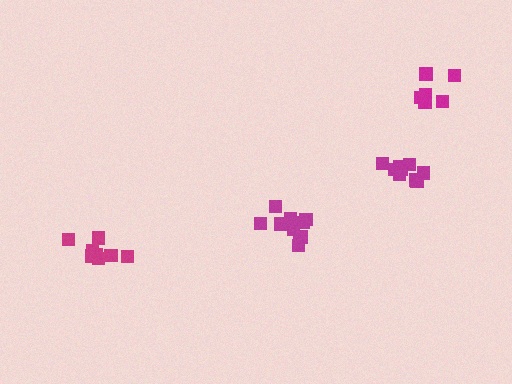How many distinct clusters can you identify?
There are 4 distinct clusters.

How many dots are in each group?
Group 1: 8 dots, Group 2: 10 dots, Group 3: 6 dots, Group 4: 10 dots (34 total).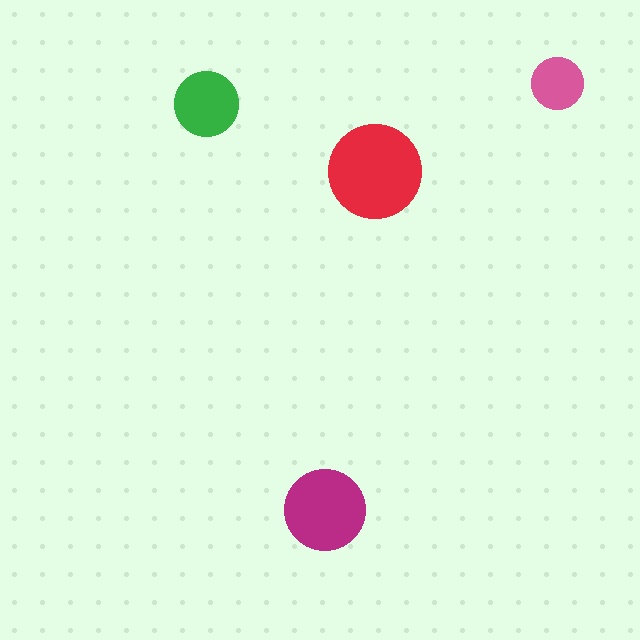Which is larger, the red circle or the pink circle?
The red one.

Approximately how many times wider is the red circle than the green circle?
About 1.5 times wider.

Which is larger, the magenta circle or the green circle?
The magenta one.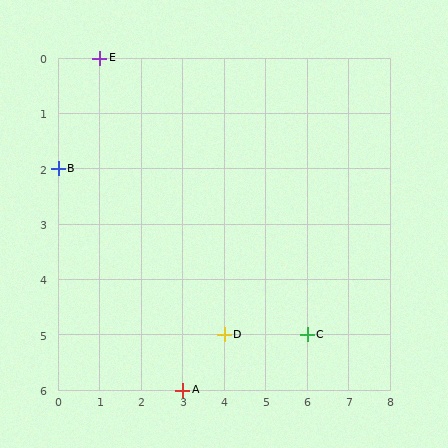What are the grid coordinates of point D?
Point D is at grid coordinates (4, 5).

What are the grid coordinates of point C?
Point C is at grid coordinates (6, 5).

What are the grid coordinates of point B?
Point B is at grid coordinates (0, 2).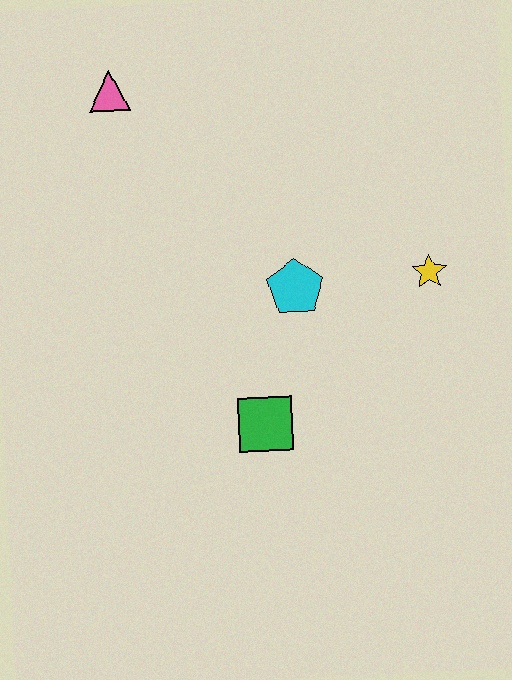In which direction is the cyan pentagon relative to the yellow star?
The cyan pentagon is to the left of the yellow star.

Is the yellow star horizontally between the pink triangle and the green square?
No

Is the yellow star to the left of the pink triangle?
No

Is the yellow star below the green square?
No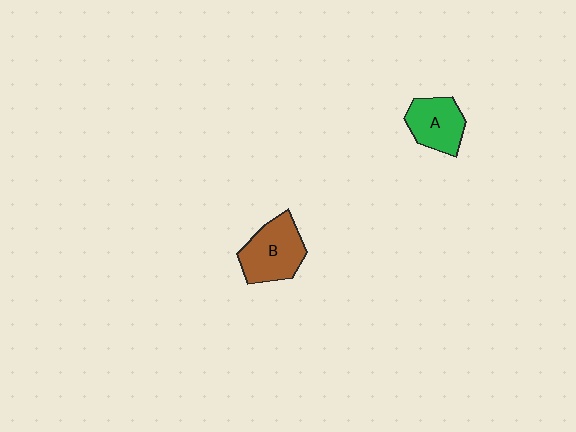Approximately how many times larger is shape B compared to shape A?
Approximately 1.2 times.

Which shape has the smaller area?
Shape A (green).